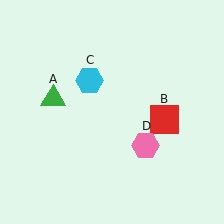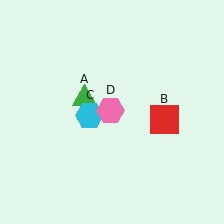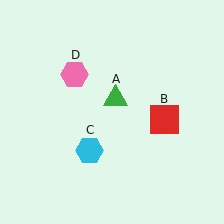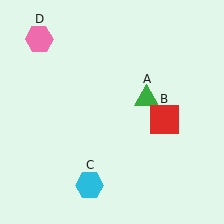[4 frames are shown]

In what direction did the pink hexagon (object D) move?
The pink hexagon (object D) moved up and to the left.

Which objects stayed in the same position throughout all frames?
Red square (object B) remained stationary.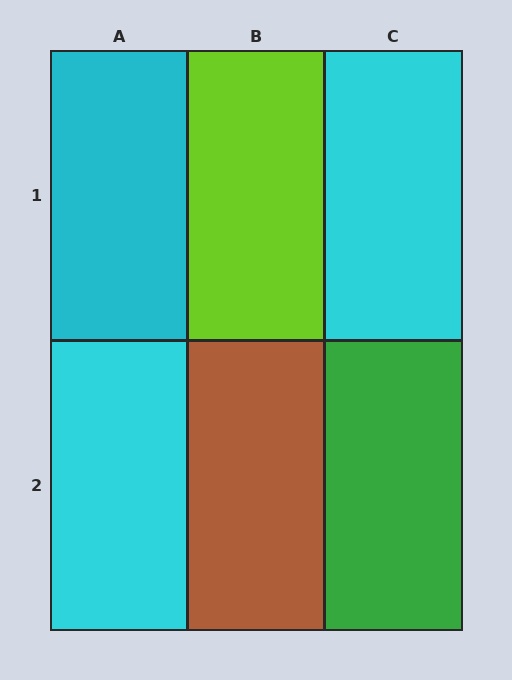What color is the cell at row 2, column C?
Green.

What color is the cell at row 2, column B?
Brown.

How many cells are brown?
1 cell is brown.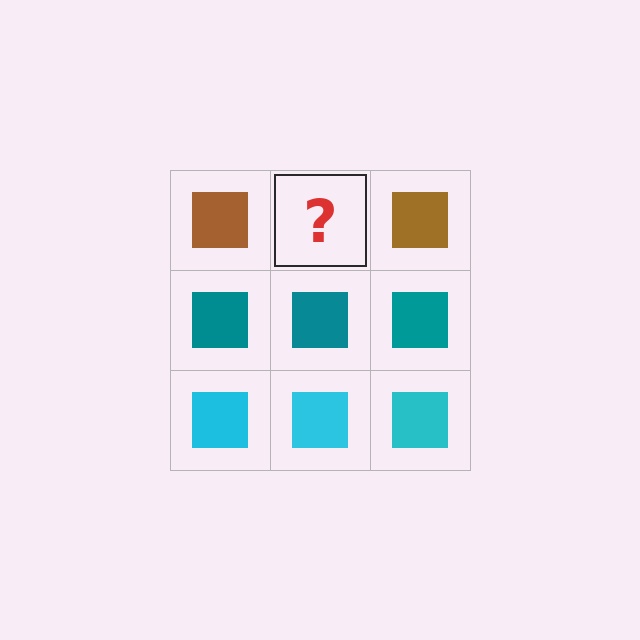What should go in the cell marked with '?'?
The missing cell should contain a brown square.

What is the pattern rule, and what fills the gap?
The rule is that each row has a consistent color. The gap should be filled with a brown square.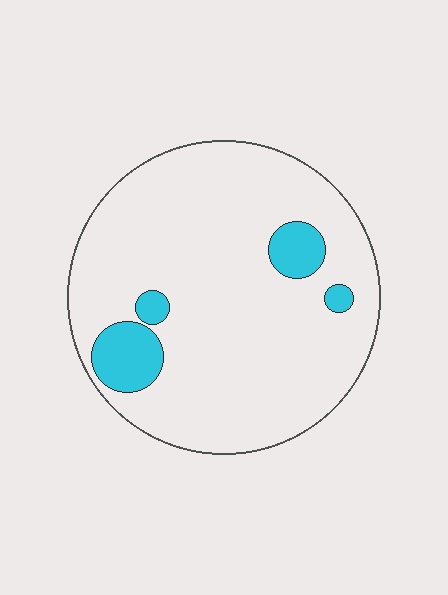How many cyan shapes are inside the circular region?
4.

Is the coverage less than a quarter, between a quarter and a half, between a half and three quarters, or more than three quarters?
Less than a quarter.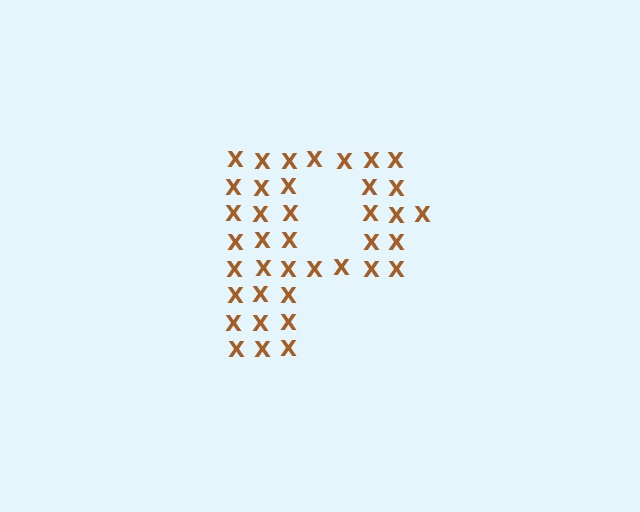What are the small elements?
The small elements are letter X's.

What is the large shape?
The large shape is the letter P.